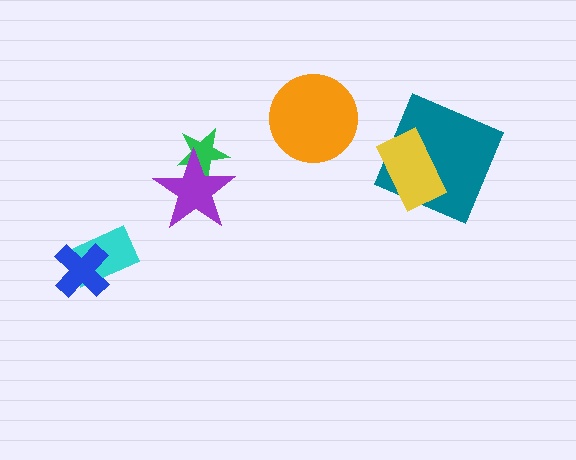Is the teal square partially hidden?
Yes, it is partially covered by another shape.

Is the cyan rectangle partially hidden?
Yes, it is partially covered by another shape.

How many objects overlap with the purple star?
1 object overlaps with the purple star.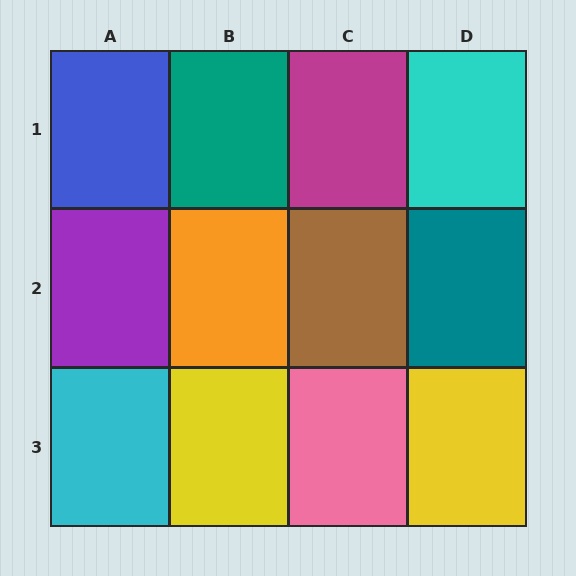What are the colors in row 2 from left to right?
Purple, orange, brown, teal.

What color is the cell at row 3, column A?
Cyan.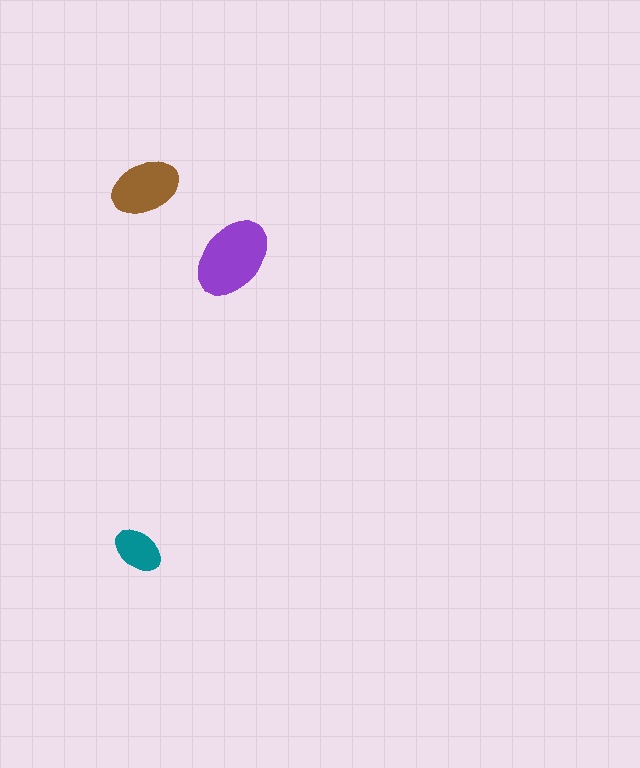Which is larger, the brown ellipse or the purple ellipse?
The purple one.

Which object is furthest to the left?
The teal ellipse is leftmost.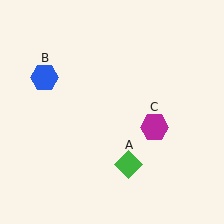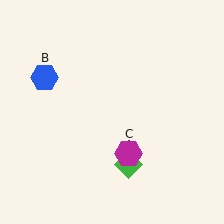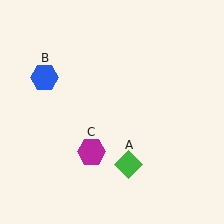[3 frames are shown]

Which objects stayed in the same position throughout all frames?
Green diamond (object A) and blue hexagon (object B) remained stationary.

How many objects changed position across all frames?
1 object changed position: magenta hexagon (object C).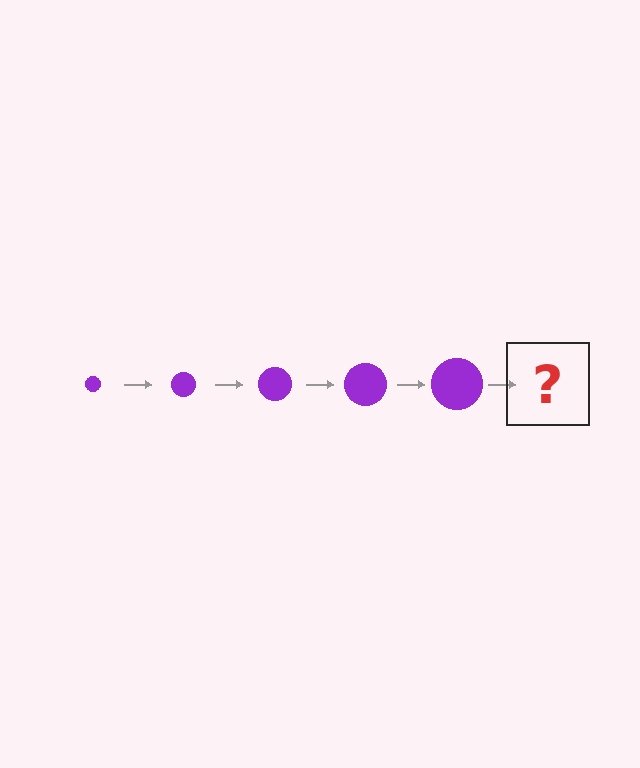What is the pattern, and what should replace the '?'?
The pattern is that the circle gets progressively larger each step. The '?' should be a purple circle, larger than the previous one.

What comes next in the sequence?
The next element should be a purple circle, larger than the previous one.